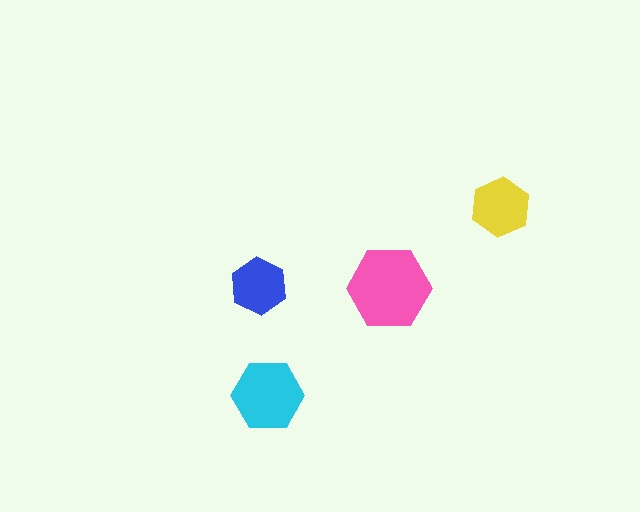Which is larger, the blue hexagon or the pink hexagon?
The pink one.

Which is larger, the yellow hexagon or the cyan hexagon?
The cyan one.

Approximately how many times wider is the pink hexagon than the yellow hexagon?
About 1.5 times wider.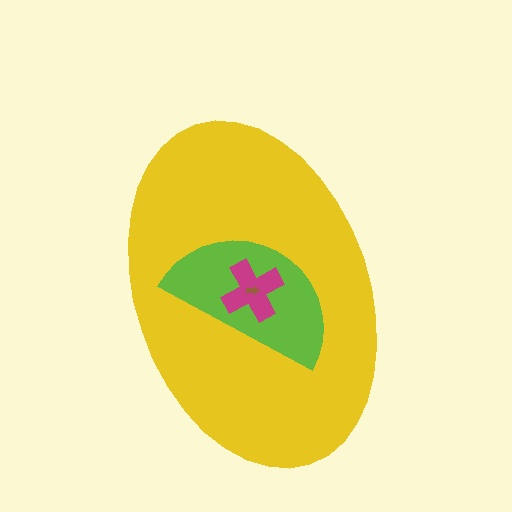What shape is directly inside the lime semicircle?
The magenta cross.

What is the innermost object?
The brown arrow.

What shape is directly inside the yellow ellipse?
The lime semicircle.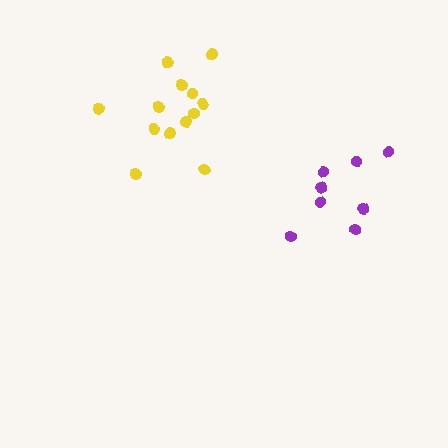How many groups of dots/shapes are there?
There are 2 groups.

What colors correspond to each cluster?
The clusters are colored: yellow, purple.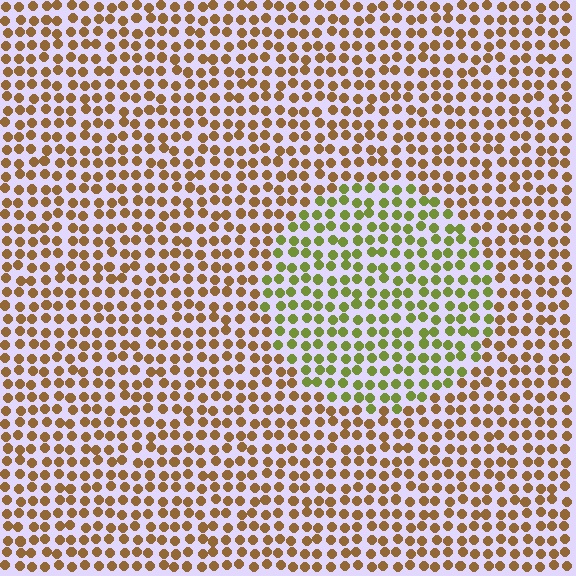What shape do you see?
I see a circle.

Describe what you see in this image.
The image is filled with small brown elements in a uniform arrangement. A circle-shaped region is visible where the elements are tinted to a slightly different hue, forming a subtle color boundary.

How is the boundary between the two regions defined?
The boundary is defined purely by a slight shift in hue (about 48 degrees). Spacing, size, and orientation are identical on both sides.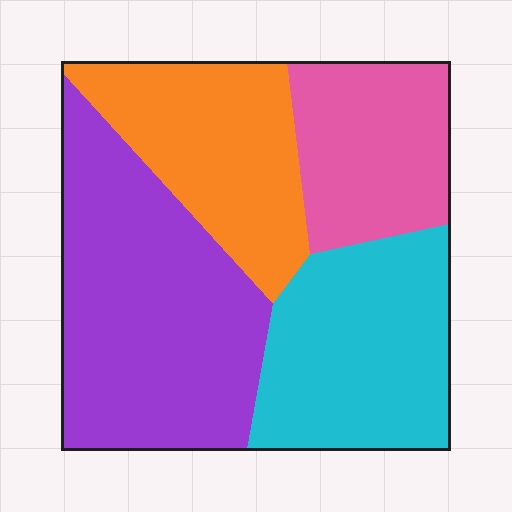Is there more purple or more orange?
Purple.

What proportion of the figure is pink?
Pink covers about 20% of the figure.